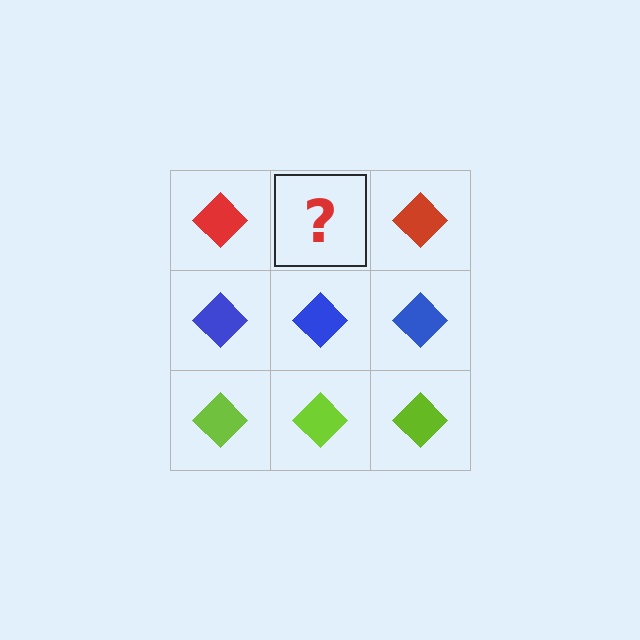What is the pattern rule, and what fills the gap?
The rule is that each row has a consistent color. The gap should be filled with a red diamond.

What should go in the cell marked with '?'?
The missing cell should contain a red diamond.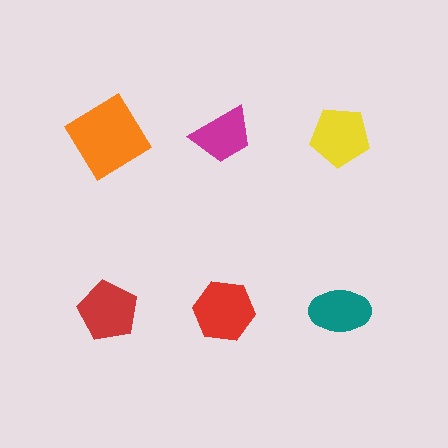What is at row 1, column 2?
A magenta trapezoid.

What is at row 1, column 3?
A yellow pentagon.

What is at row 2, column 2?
A red hexagon.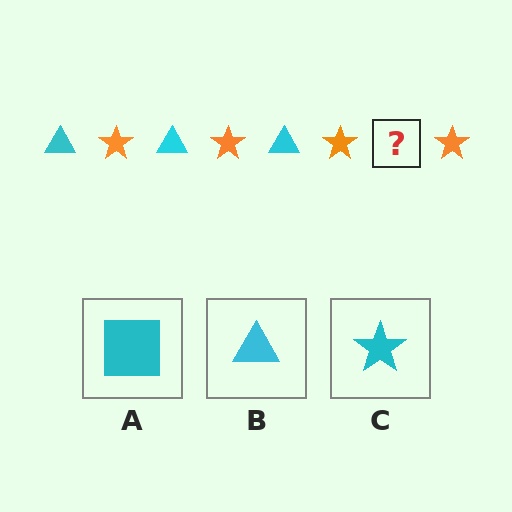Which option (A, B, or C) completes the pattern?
B.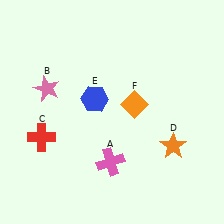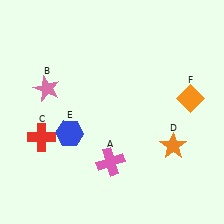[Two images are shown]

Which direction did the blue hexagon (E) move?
The blue hexagon (E) moved down.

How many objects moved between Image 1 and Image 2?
2 objects moved between the two images.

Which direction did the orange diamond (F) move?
The orange diamond (F) moved right.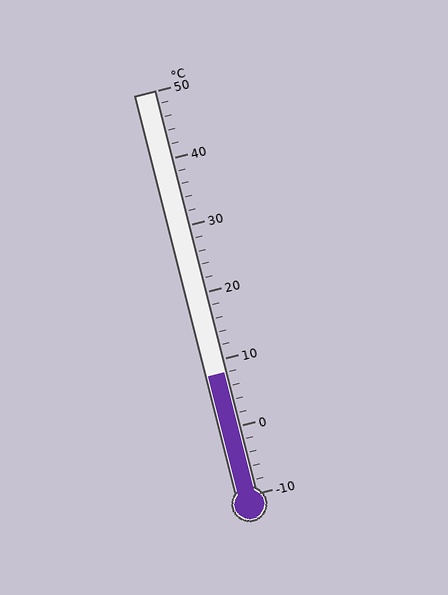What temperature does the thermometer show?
The thermometer shows approximately 8°C.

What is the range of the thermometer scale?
The thermometer scale ranges from -10°C to 50°C.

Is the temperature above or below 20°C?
The temperature is below 20°C.